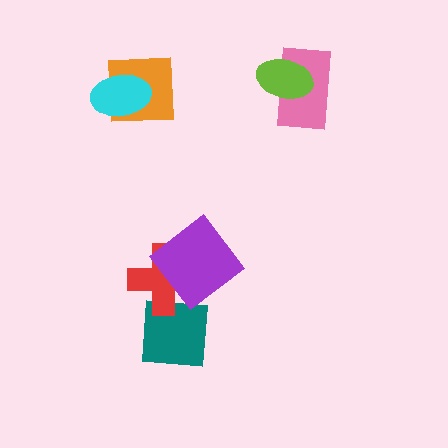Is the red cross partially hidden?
Yes, it is partially covered by another shape.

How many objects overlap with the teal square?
2 objects overlap with the teal square.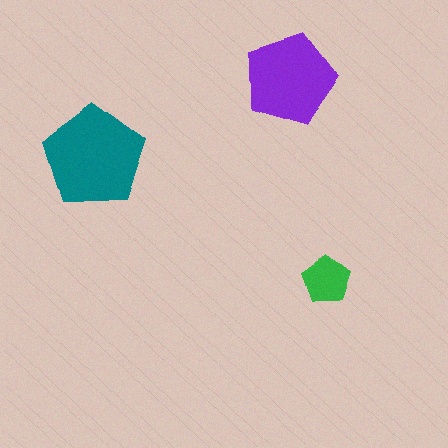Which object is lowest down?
The green pentagon is bottommost.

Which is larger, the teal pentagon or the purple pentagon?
The teal one.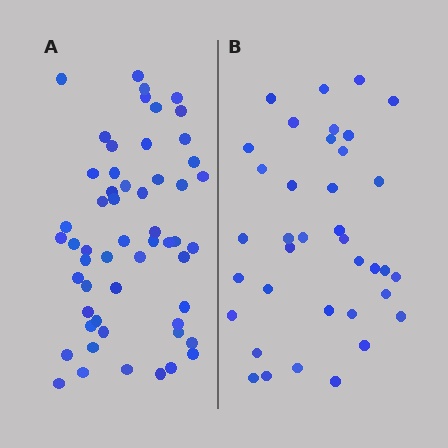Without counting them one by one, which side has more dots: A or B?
Region A (the left region) has more dots.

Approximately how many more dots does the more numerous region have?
Region A has approximately 20 more dots than region B.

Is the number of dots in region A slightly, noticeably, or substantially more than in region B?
Region A has substantially more. The ratio is roughly 1.5 to 1.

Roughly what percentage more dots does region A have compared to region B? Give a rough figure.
About 50% more.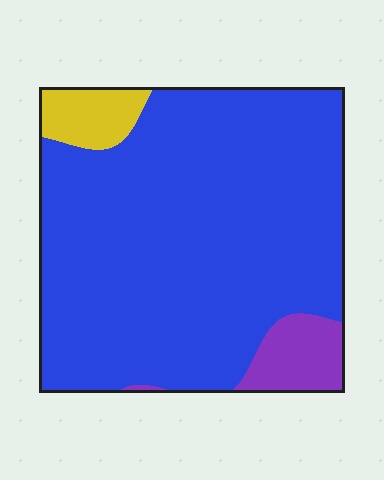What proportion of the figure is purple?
Purple takes up about one tenth (1/10) of the figure.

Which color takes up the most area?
Blue, at roughly 85%.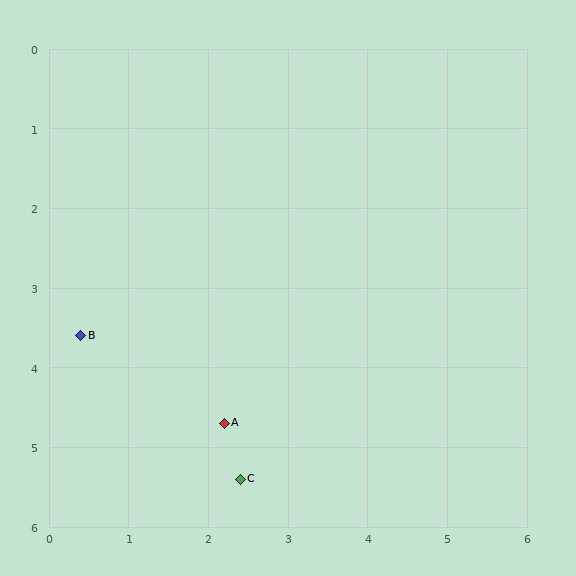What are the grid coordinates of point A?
Point A is at approximately (2.2, 4.7).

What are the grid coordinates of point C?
Point C is at approximately (2.4, 5.4).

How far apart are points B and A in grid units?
Points B and A are about 2.1 grid units apart.